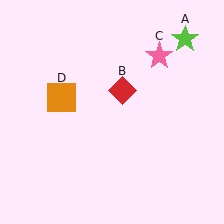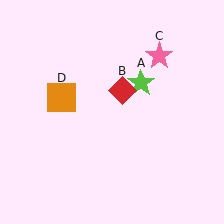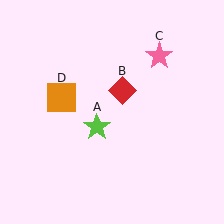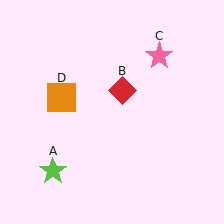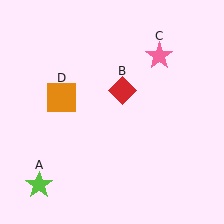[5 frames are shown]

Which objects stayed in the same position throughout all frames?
Red diamond (object B) and pink star (object C) and orange square (object D) remained stationary.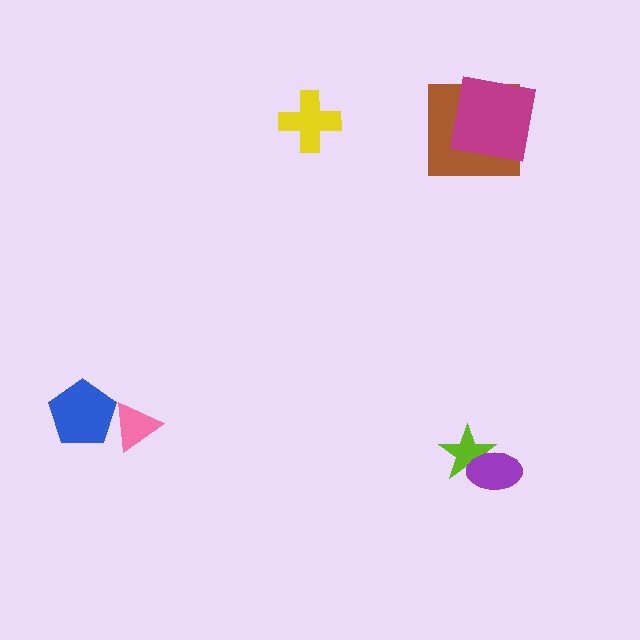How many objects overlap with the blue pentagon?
1 object overlaps with the blue pentagon.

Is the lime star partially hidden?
Yes, it is partially covered by another shape.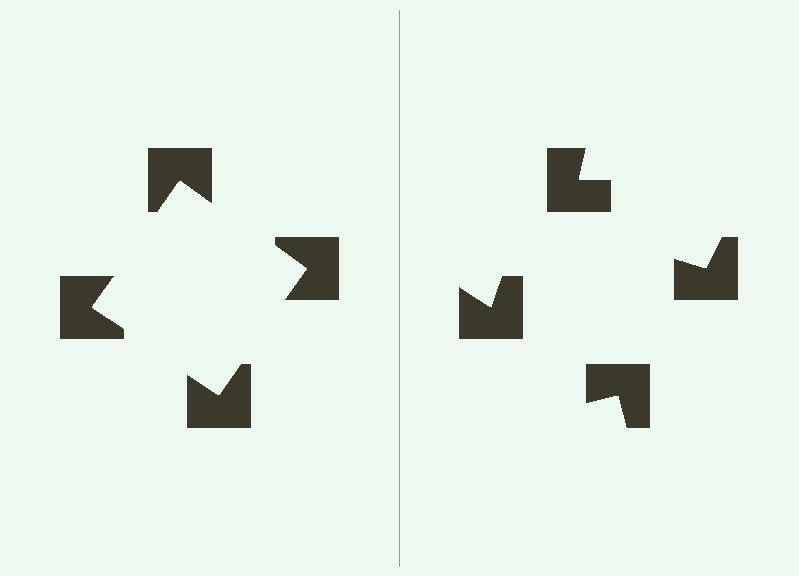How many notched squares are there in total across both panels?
8 — 4 on each side.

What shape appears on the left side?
An illusory square.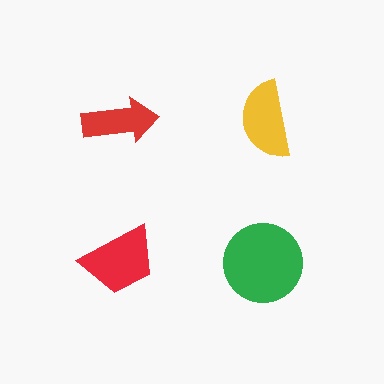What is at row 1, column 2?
A yellow semicircle.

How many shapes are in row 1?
2 shapes.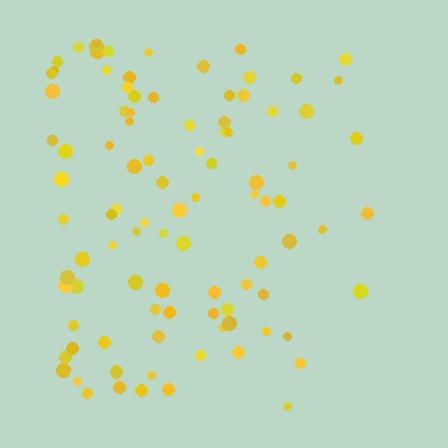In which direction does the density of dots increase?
From right to left, with the left side densest.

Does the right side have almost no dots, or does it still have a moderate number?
Still a moderate number, just noticeably fewer than the left.